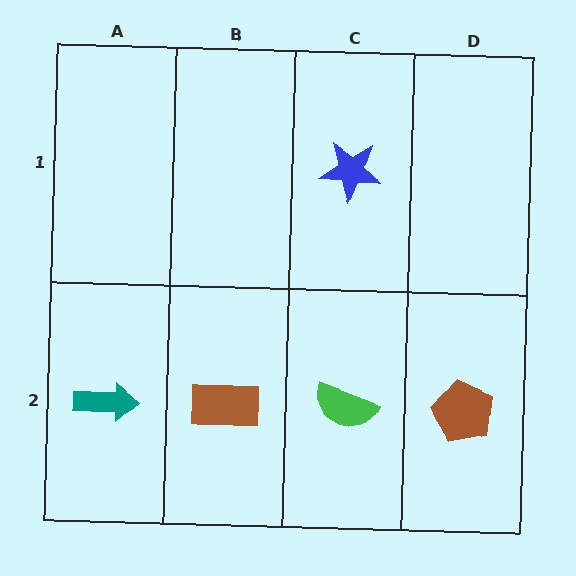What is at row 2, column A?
A teal arrow.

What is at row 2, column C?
A green semicircle.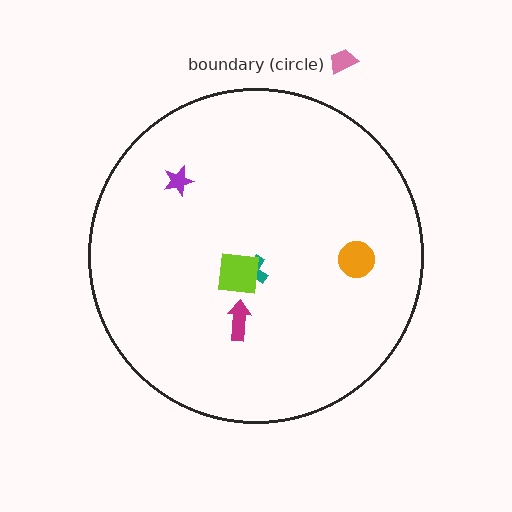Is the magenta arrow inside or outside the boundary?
Inside.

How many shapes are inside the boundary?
5 inside, 1 outside.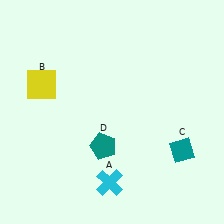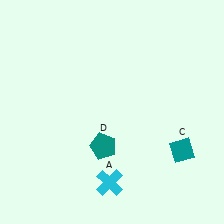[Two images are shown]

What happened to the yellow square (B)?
The yellow square (B) was removed in Image 2. It was in the top-left area of Image 1.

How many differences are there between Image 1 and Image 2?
There is 1 difference between the two images.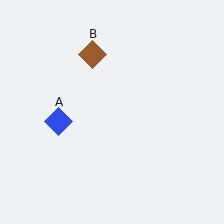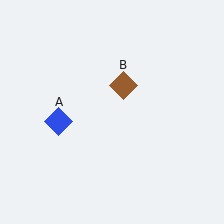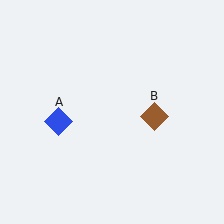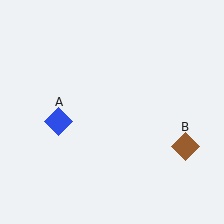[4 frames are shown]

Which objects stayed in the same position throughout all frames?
Blue diamond (object A) remained stationary.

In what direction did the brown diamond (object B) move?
The brown diamond (object B) moved down and to the right.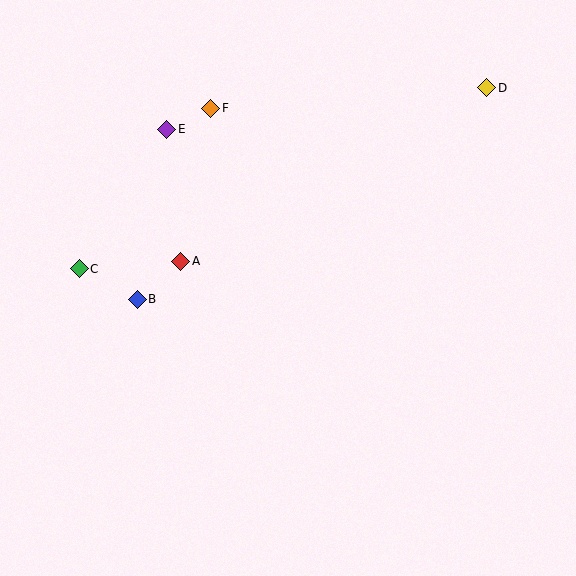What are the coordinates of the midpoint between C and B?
The midpoint between C and B is at (108, 284).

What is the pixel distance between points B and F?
The distance between B and F is 204 pixels.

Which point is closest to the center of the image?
Point A at (181, 261) is closest to the center.